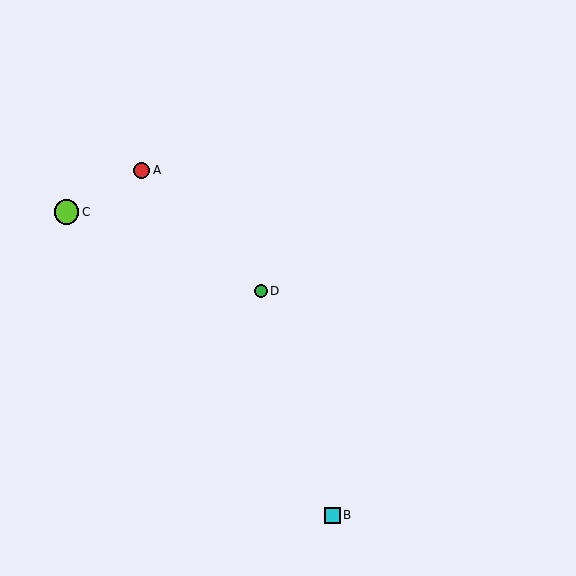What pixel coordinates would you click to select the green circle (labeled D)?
Click at (261, 291) to select the green circle D.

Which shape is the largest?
The lime circle (labeled C) is the largest.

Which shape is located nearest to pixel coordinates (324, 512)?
The cyan square (labeled B) at (332, 515) is nearest to that location.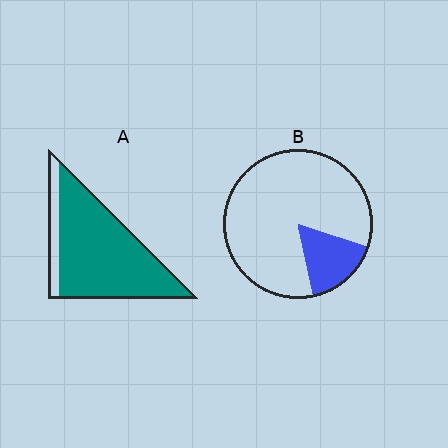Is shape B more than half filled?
No.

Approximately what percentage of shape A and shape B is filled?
A is approximately 85% and B is approximately 15%.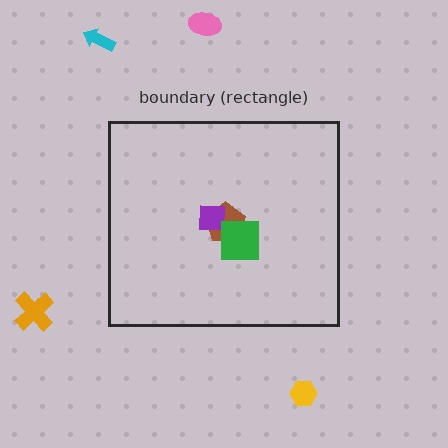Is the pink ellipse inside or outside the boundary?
Outside.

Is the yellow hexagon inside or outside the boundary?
Outside.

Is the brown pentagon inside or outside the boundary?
Inside.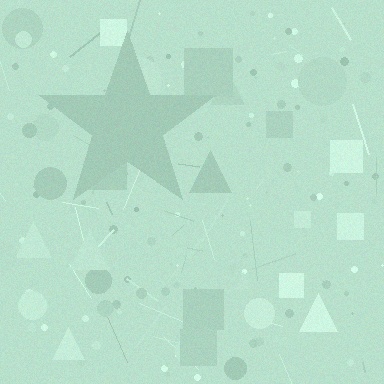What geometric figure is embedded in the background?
A star is embedded in the background.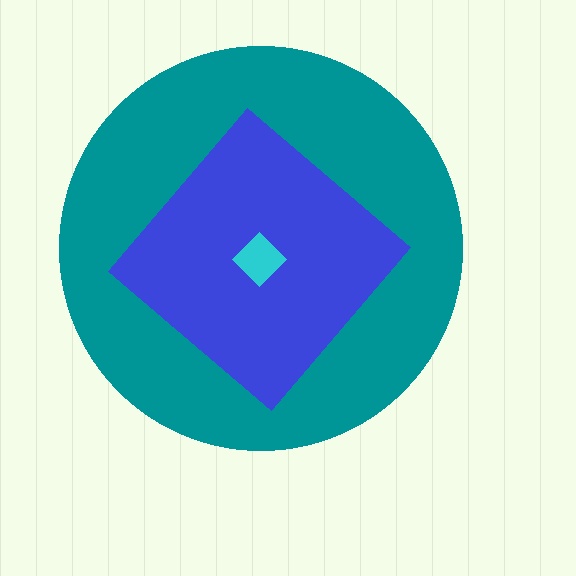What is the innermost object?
The cyan diamond.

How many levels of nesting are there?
3.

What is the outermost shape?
The teal circle.